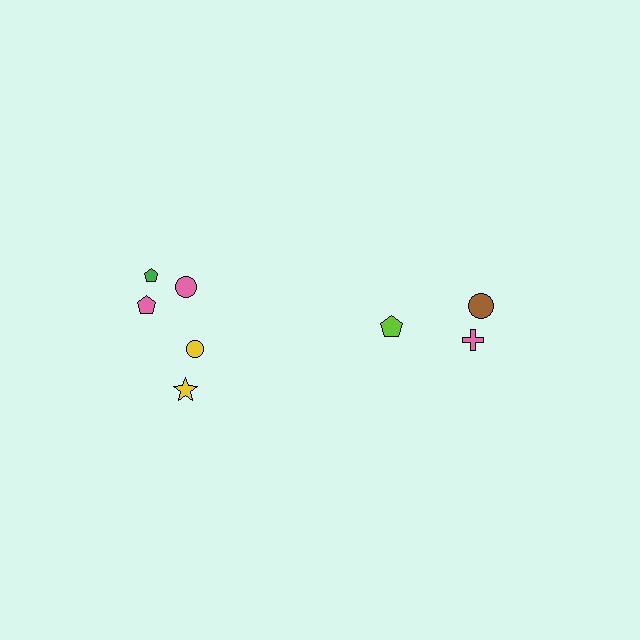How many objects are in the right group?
There are 3 objects.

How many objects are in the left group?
There are 5 objects.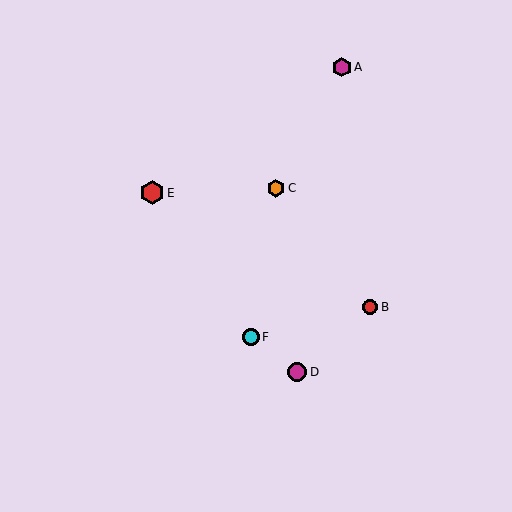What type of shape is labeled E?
Shape E is a red hexagon.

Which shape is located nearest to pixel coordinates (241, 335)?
The cyan circle (labeled F) at (251, 337) is nearest to that location.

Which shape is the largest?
The red hexagon (labeled E) is the largest.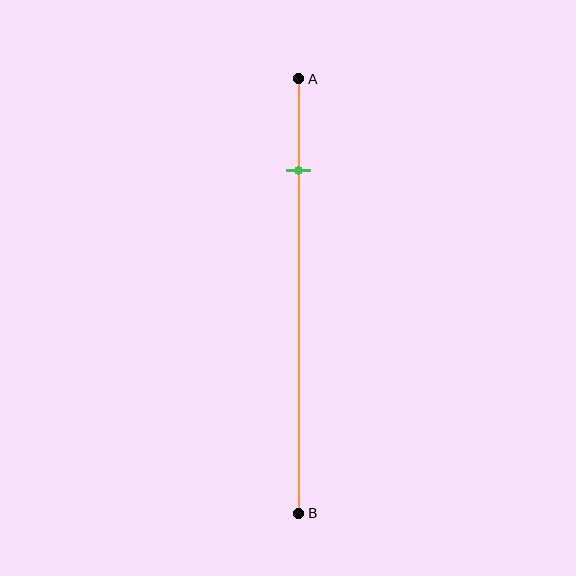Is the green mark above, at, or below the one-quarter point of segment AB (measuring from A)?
The green mark is above the one-quarter point of segment AB.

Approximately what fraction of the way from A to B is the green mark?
The green mark is approximately 20% of the way from A to B.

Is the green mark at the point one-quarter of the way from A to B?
No, the mark is at about 20% from A, not at the 25% one-quarter point.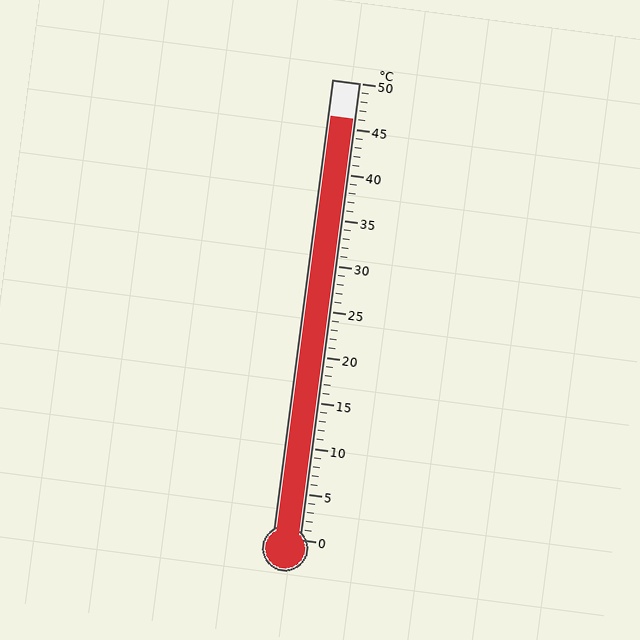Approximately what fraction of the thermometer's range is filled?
The thermometer is filled to approximately 90% of its range.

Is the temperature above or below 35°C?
The temperature is above 35°C.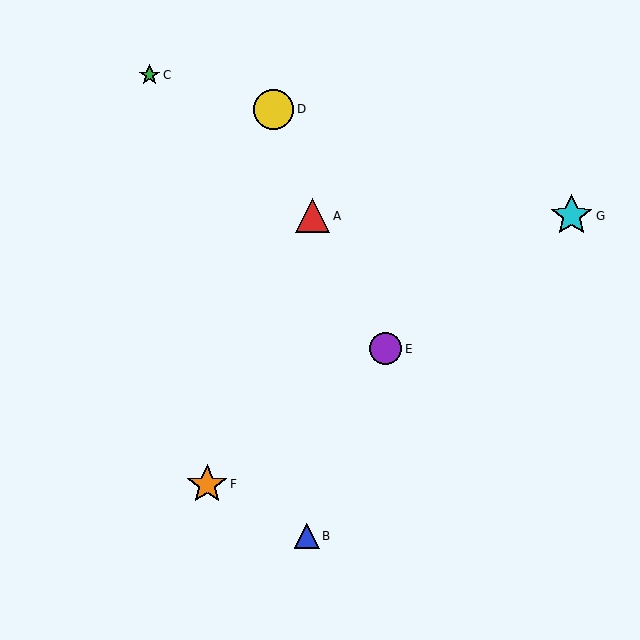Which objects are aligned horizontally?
Objects A, G are aligned horizontally.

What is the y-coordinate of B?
Object B is at y≈536.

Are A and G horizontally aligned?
Yes, both are at y≈216.